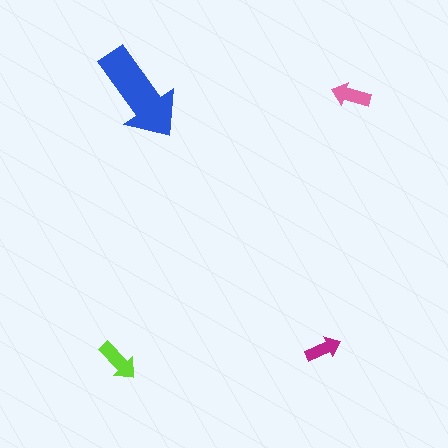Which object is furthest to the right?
The pink arrow is rightmost.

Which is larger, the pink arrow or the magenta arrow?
The pink one.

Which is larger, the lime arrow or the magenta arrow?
The lime one.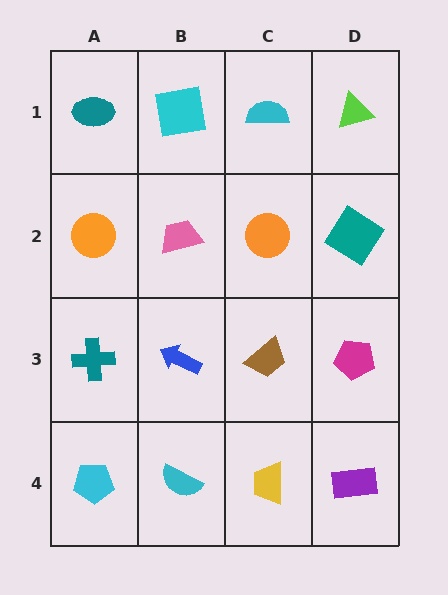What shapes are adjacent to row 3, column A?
An orange circle (row 2, column A), a cyan pentagon (row 4, column A), a blue arrow (row 3, column B).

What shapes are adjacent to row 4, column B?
A blue arrow (row 3, column B), a cyan pentagon (row 4, column A), a yellow trapezoid (row 4, column C).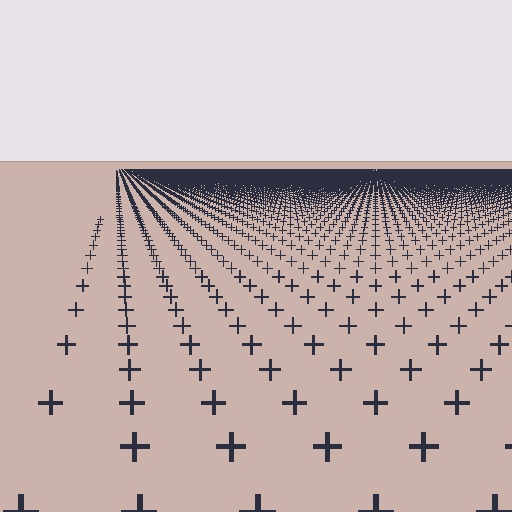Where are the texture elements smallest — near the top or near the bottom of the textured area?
Near the top.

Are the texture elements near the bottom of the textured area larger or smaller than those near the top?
Larger. Near the bottom, elements are closer to the viewer and appear at a bigger on-screen size.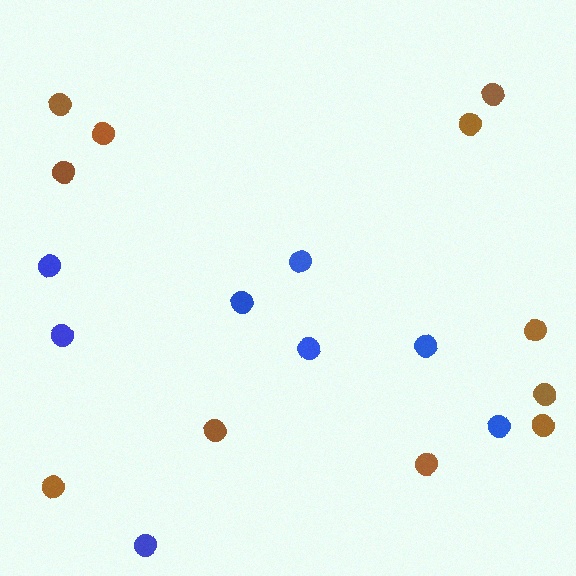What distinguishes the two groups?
There are 2 groups: one group of blue circles (8) and one group of brown circles (11).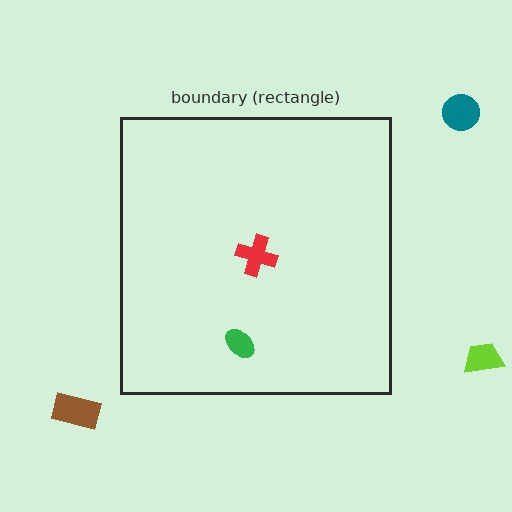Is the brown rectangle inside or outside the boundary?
Outside.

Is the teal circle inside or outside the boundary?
Outside.